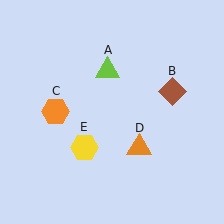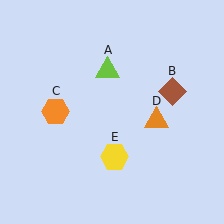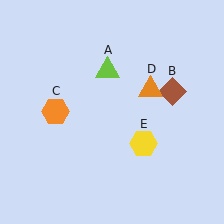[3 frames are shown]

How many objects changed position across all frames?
2 objects changed position: orange triangle (object D), yellow hexagon (object E).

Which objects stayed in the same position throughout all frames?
Lime triangle (object A) and brown diamond (object B) and orange hexagon (object C) remained stationary.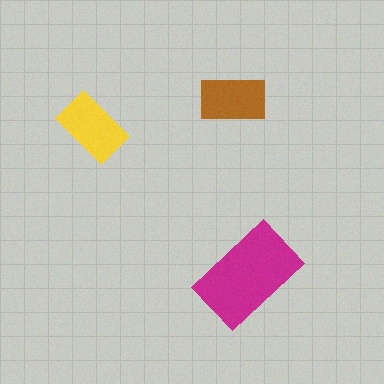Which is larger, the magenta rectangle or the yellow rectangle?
The magenta one.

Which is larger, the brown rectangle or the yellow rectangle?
The yellow one.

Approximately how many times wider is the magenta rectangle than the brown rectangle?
About 1.5 times wider.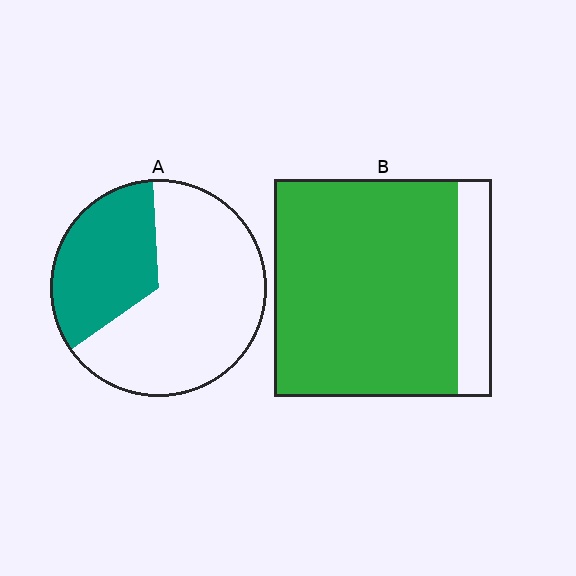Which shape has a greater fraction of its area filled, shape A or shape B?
Shape B.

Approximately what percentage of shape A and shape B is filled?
A is approximately 35% and B is approximately 85%.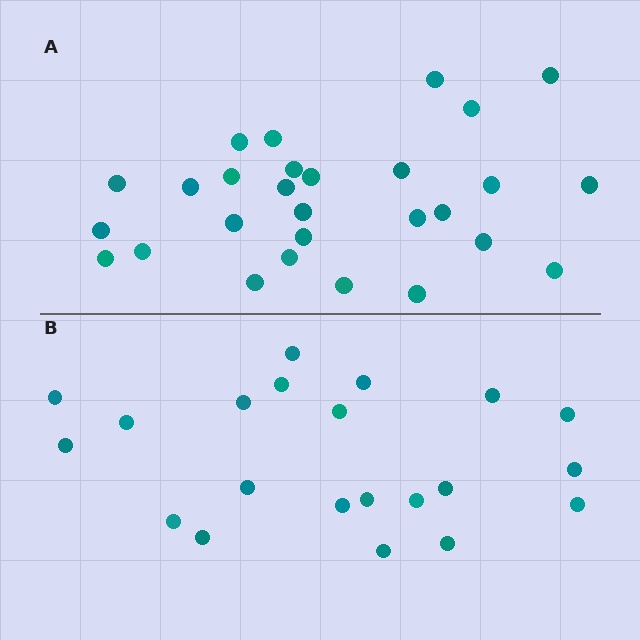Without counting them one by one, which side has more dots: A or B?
Region A (the top region) has more dots.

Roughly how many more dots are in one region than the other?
Region A has roughly 8 or so more dots than region B.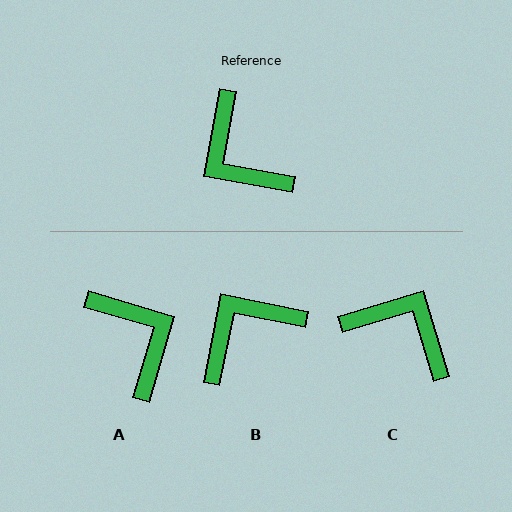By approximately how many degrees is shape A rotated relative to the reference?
Approximately 174 degrees counter-clockwise.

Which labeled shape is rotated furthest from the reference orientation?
A, about 174 degrees away.